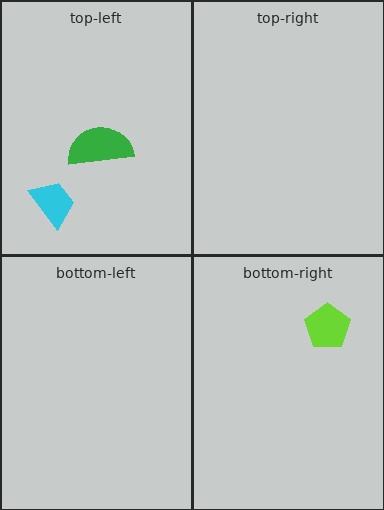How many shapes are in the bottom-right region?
1.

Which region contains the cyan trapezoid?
The top-left region.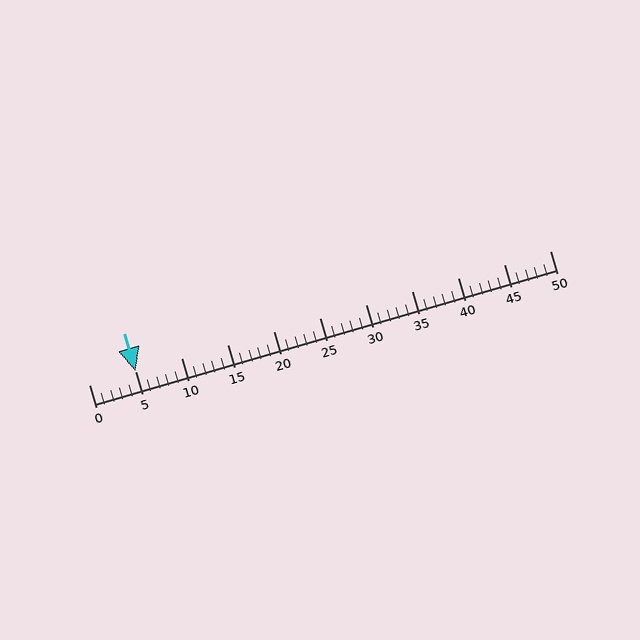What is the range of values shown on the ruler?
The ruler shows values from 0 to 50.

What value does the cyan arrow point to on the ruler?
The cyan arrow points to approximately 5.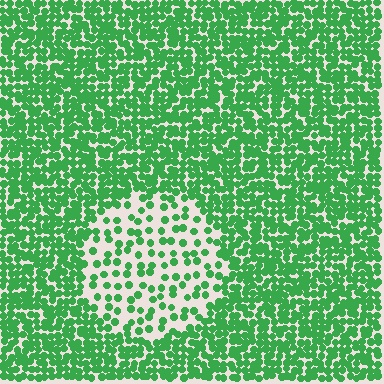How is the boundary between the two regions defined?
The boundary is defined by a change in element density (approximately 2.6x ratio). All elements are the same color, size, and shape.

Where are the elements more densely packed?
The elements are more densely packed outside the circle boundary.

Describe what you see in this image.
The image contains small green elements arranged at two different densities. A circle-shaped region is visible where the elements are less densely packed than the surrounding area.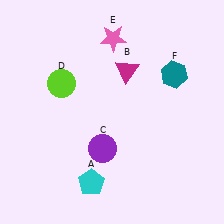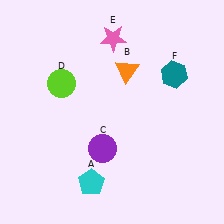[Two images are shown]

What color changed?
The triangle (B) changed from magenta in Image 1 to orange in Image 2.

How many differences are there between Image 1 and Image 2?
There is 1 difference between the two images.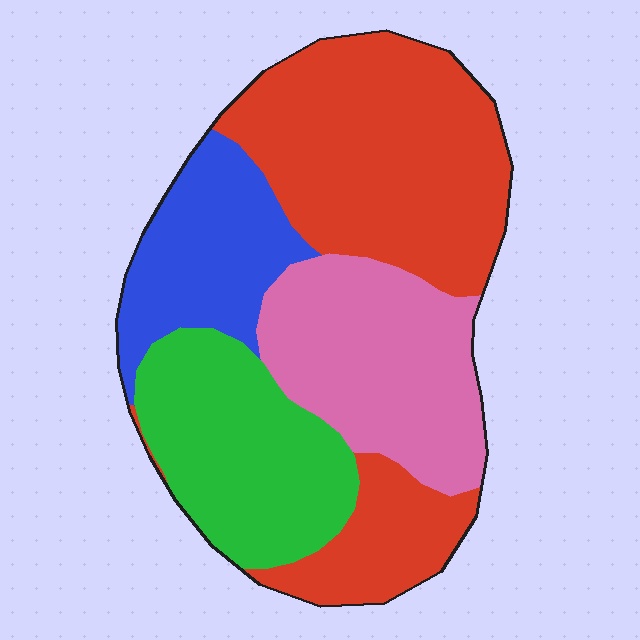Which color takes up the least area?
Blue, at roughly 15%.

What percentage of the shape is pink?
Pink takes up about one fifth (1/5) of the shape.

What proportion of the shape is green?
Green covers roughly 20% of the shape.